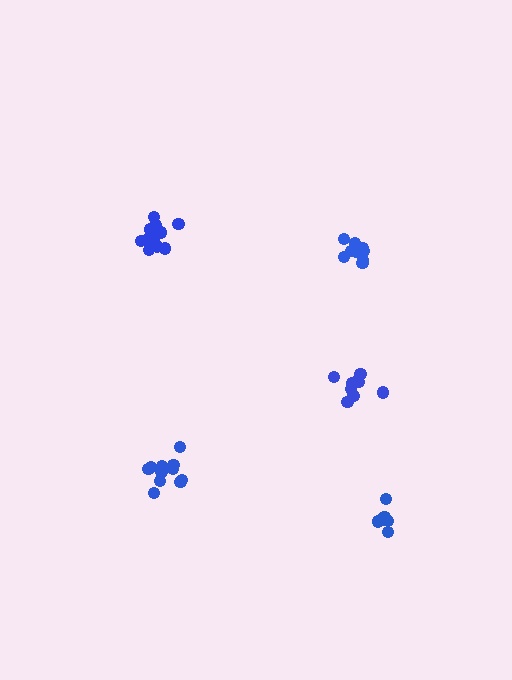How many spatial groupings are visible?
There are 5 spatial groupings.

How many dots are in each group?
Group 1: 6 dots, Group 2: 12 dots, Group 3: 11 dots, Group 4: 9 dots, Group 5: 9 dots (47 total).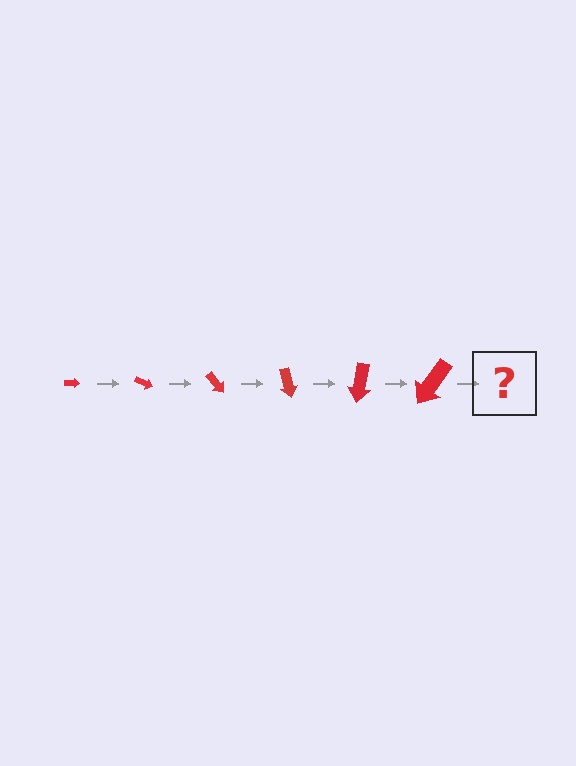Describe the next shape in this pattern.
It should be an arrow, larger than the previous one and rotated 150 degrees from the start.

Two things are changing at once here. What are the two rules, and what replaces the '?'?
The two rules are that the arrow grows larger each step and it rotates 25 degrees each step. The '?' should be an arrow, larger than the previous one and rotated 150 degrees from the start.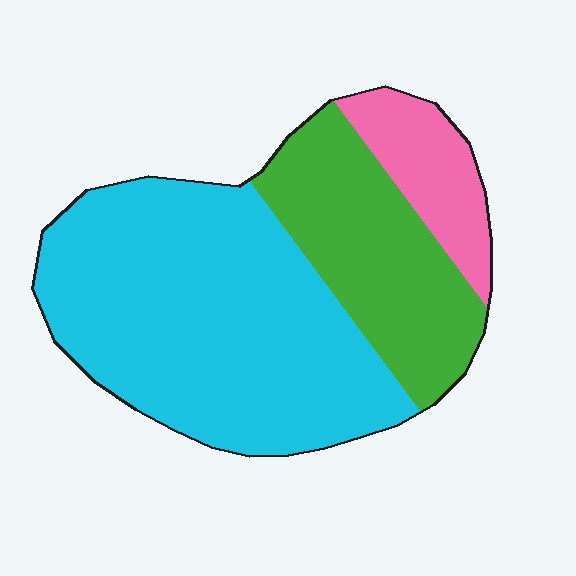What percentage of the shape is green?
Green takes up between a quarter and a half of the shape.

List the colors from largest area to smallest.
From largest to smallest: cyan, green, pink.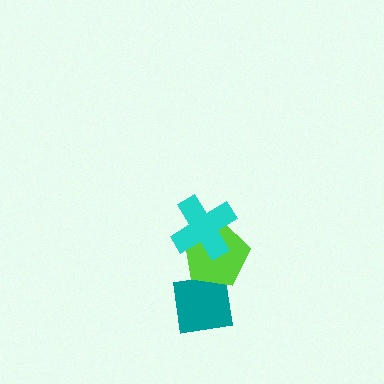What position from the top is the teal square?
The teal square is 3rd from the top.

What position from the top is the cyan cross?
The cyan cross is 1st from the top.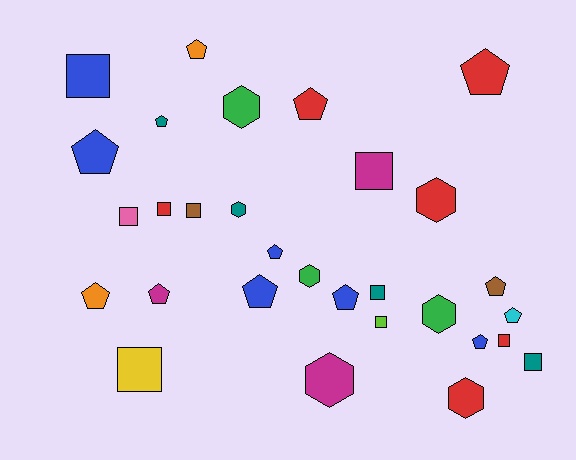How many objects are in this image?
There are 30 objects.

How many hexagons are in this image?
There are 7 hexagons.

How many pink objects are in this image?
There is 1 pink object.